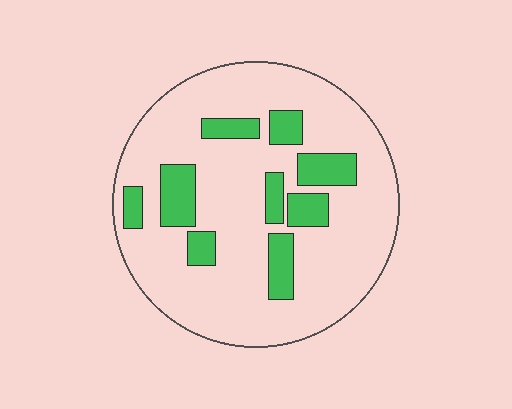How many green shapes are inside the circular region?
9.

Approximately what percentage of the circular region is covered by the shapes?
Approximately 20%.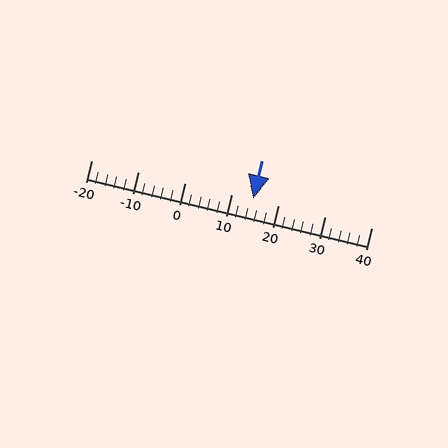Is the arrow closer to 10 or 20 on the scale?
The arrow is closer to 10.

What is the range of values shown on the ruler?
The ruler shows values from -20 to 40.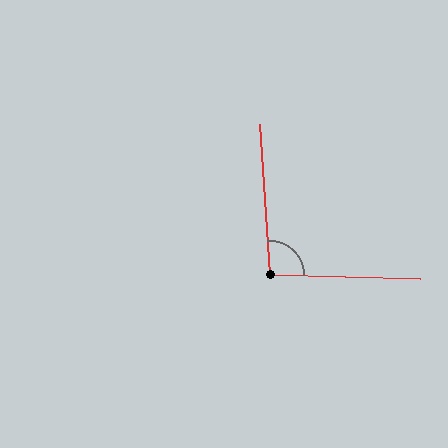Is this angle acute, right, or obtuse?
It is obtuse.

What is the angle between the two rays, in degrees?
Approximately 95 degrees.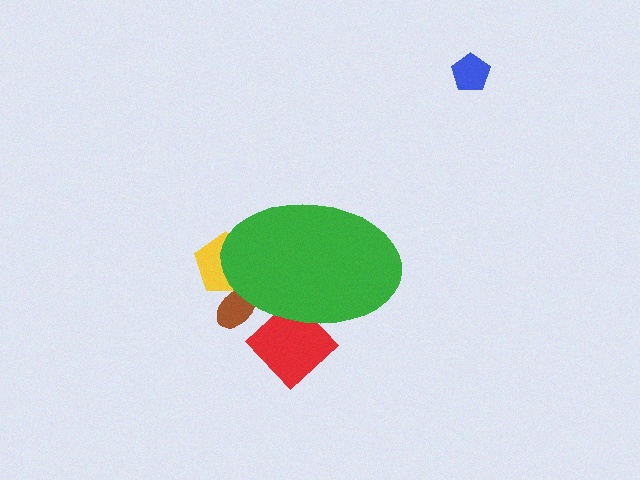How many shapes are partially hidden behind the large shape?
3 shapes are partially hidden.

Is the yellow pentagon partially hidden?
Yes, the yellow pentagon is partially hidden behind the green ellipse.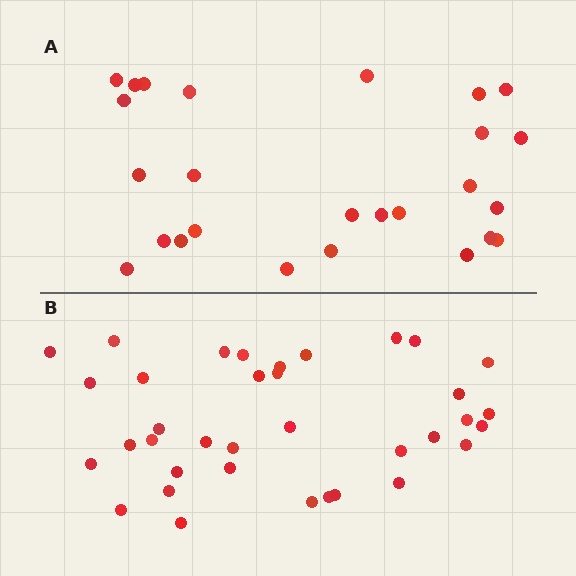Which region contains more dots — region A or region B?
Region B (the bottom region) has more dots.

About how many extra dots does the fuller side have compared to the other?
Region B has roughly 10 or so more dots than region A.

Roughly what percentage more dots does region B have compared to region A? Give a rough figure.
About 40% more.